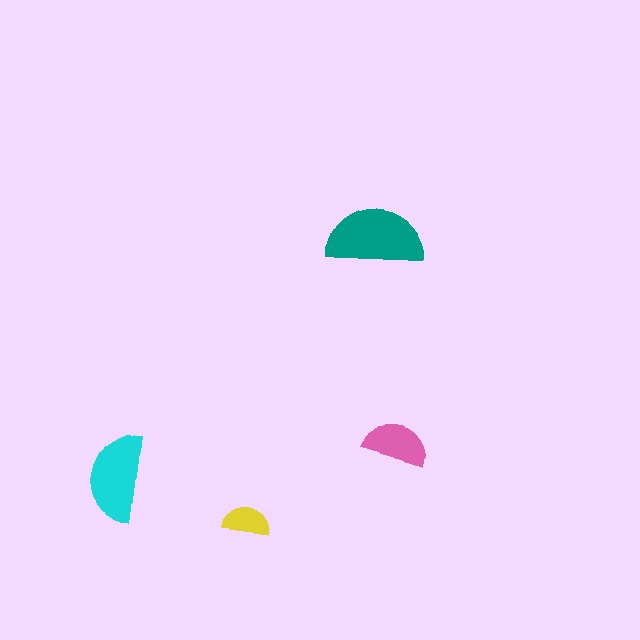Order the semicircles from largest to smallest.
the teal one, the cyan one, the pink one, the yellow one.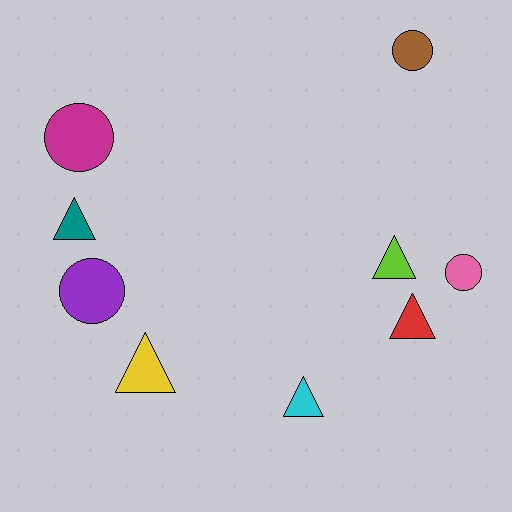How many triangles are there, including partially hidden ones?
There are 5 triangles.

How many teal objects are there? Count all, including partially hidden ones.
There is 1 teal object.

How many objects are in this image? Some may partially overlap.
There are 9 objects.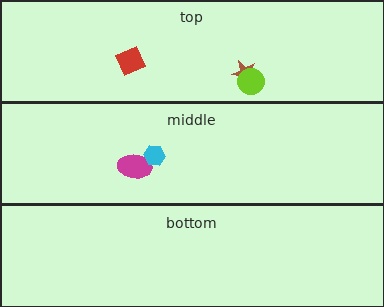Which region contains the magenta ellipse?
The middle region.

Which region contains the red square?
The top region.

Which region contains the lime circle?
The top region.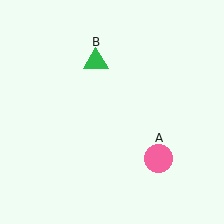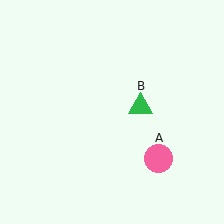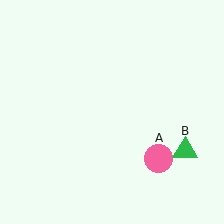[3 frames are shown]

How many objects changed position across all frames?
1 object changed position: green triangle (object B).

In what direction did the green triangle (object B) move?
The green triangle (object B) moved down and to the right.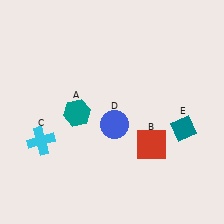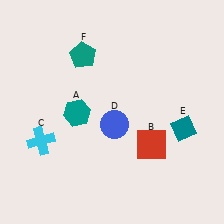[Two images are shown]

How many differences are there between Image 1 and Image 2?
There is 1 difference between the two images.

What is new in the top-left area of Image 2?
A teal pentagon (F) was added in the top-left area of Image 2.